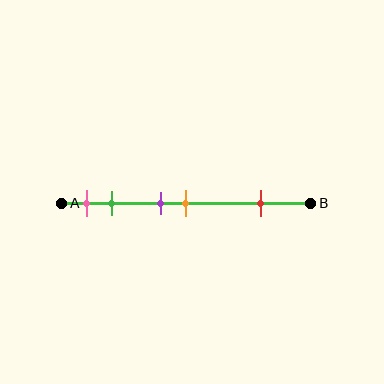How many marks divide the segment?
There are 5 marks dividing the segment.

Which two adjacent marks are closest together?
The purple and orange marks are the closest adjacent pair.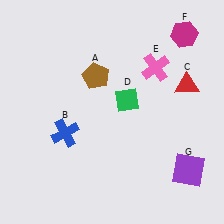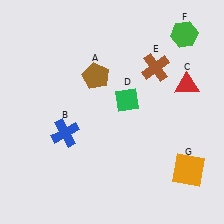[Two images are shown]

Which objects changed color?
E changed from pink to brown. F changed from magenta to green. G changed from purple to orange.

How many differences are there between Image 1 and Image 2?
There are 3 differences between the two images.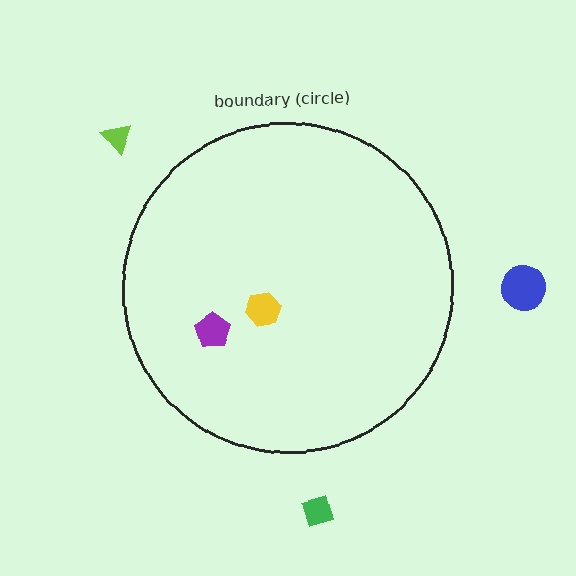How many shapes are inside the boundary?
2 inside, 3 outside.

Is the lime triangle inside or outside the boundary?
Outside.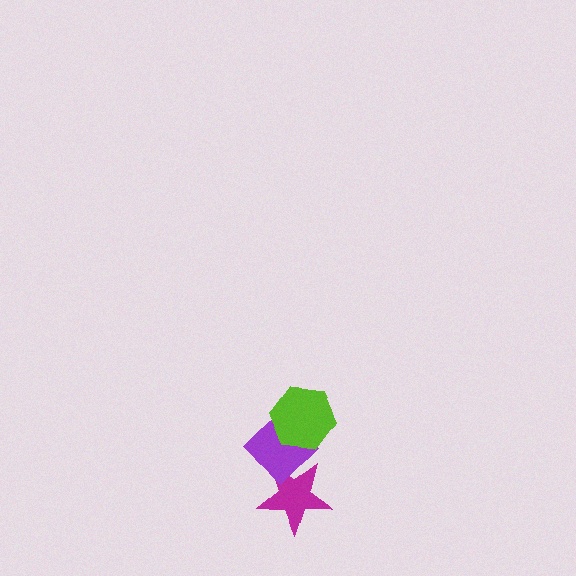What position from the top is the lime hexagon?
The lime hexagon is 1st from the top.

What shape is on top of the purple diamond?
The lime hexagon is on top of the purple diamond.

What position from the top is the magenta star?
The magenta star is 3rd from the top.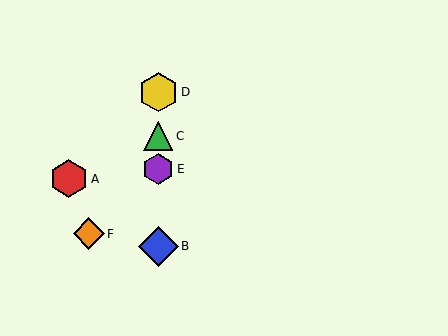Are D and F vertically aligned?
No, D is at x≈158 and F is at x≈89.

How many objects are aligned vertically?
4 objects (B, C, D, E) are aligned vertically.